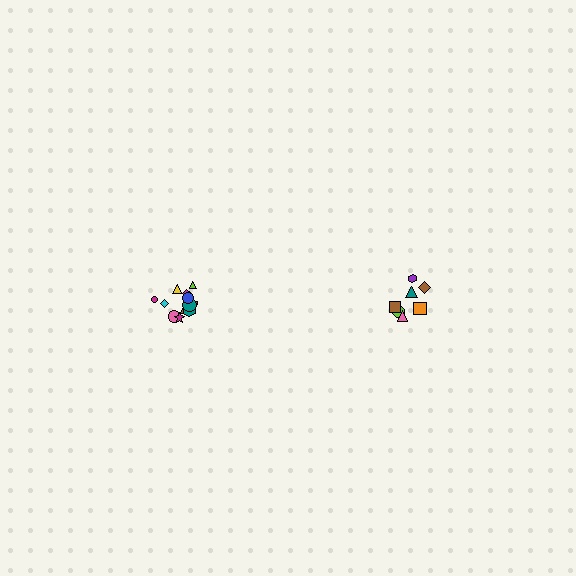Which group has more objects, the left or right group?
The left group.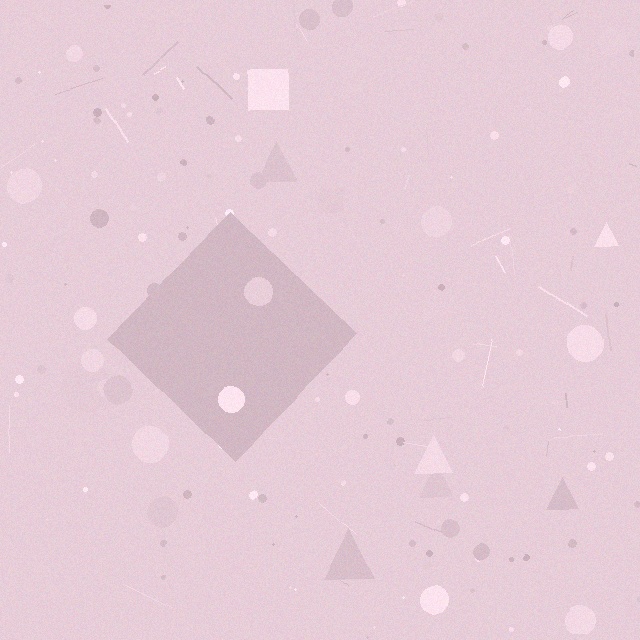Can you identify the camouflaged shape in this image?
The camouflaged shape is a diamond.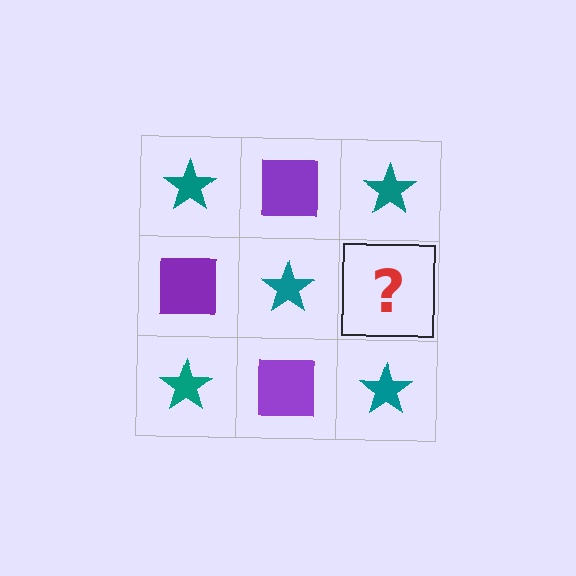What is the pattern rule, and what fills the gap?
The rule is that it alternates teal star and purple square in a checkerboard pattern. The gap should be filled with a purple square.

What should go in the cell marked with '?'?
The missing cell should contain a purple square.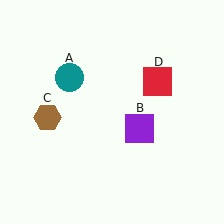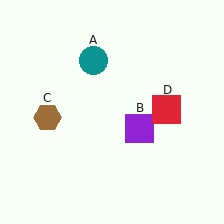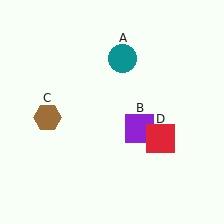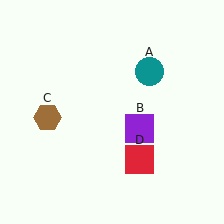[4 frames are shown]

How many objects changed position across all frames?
2 objects changed position: teal circle (object A), red square (object D).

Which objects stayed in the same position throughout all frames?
Purple square (object B) and brown hexagon (object C) remained stationary.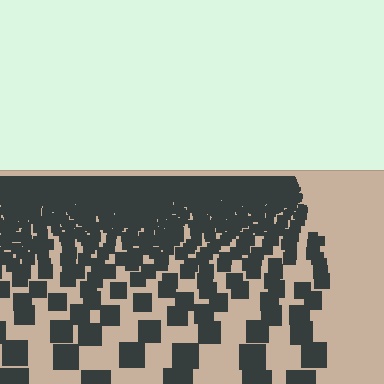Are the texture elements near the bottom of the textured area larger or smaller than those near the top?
Larger. Near the bottom, elements are closer to the viewer and appear at a bigger on-screen size.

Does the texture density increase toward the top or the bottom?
Density increases toward the top.